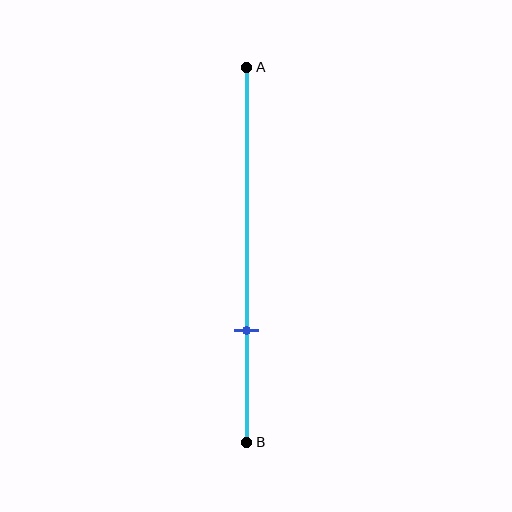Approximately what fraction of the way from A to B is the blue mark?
The blue mark is approximately 70% of the way from A to B.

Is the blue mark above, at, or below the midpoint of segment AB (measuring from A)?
The blue mark is below the midpoint of segment AB.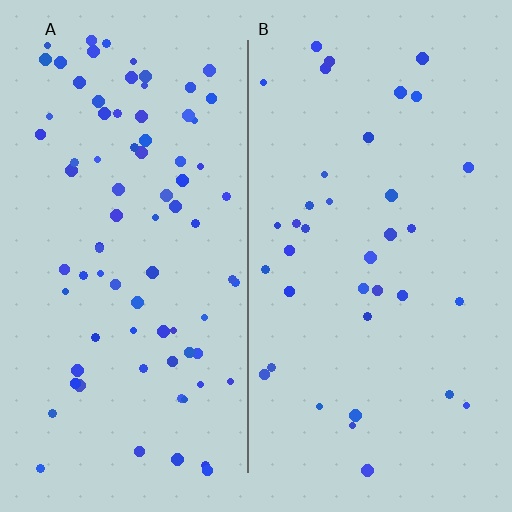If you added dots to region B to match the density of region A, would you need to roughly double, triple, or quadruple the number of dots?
Approximately double.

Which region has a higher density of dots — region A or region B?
A (the left).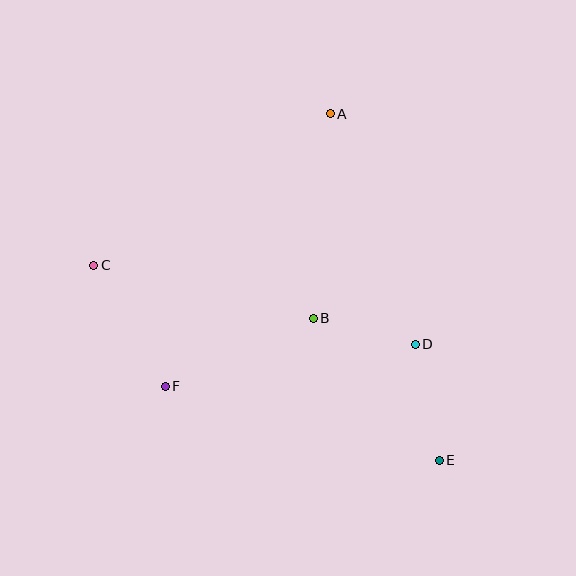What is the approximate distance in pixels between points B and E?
The distance between B and E is approximately 190 pixels.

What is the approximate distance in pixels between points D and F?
The distance between D and F is approximately 253 pixels.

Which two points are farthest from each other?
Points C and E are farthest from each other.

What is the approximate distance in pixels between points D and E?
The distance between D and E is approximately 118 pixels.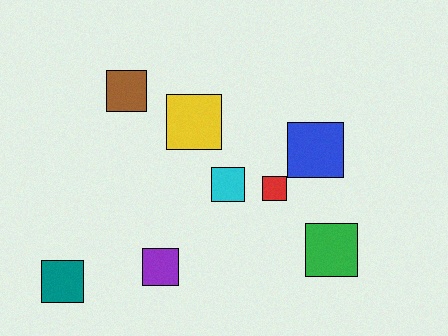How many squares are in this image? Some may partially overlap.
There are 8 squares.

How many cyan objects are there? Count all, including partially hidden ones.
There is 1 cyan object.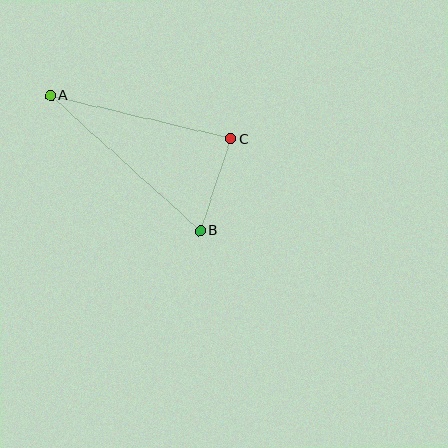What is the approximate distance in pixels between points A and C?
The distance between A and C is approximately 186 pixels.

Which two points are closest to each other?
Points B and C are closest to each other.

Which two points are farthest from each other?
Points A and B are farthest from each other.